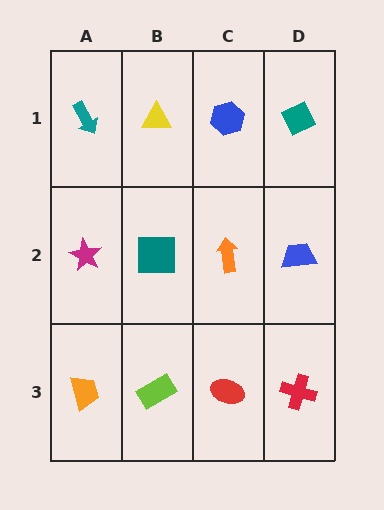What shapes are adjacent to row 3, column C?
An orange arrow (row 2, column C), a lime rectangle (row 3, column B), a red cross (row 3, column D).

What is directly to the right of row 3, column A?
A lime rectangle.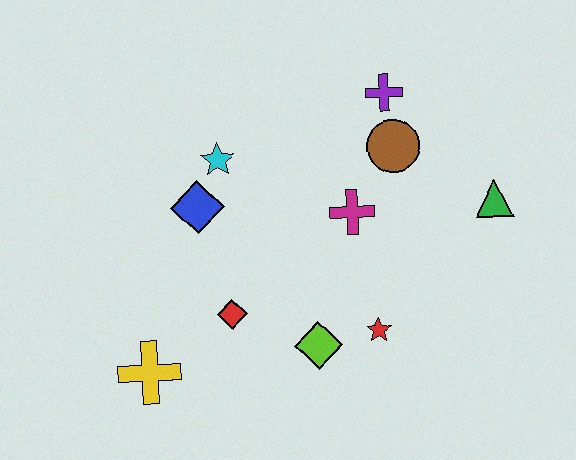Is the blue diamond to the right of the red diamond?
No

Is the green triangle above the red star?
Yes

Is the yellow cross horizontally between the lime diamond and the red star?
No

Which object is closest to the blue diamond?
The cyan star is closest to the blue diamond.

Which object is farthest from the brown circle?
The yellow cross is farthest from the brown circle.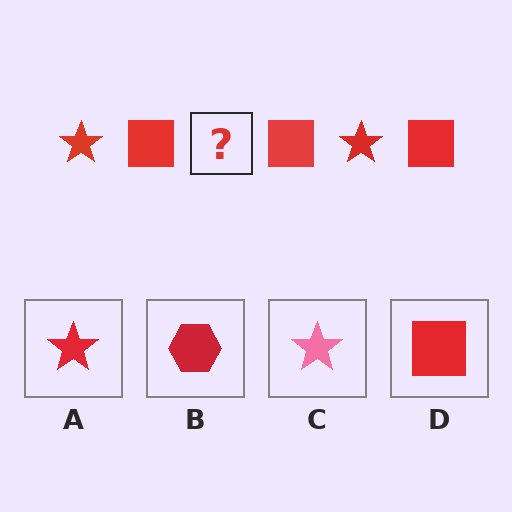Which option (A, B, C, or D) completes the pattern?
A.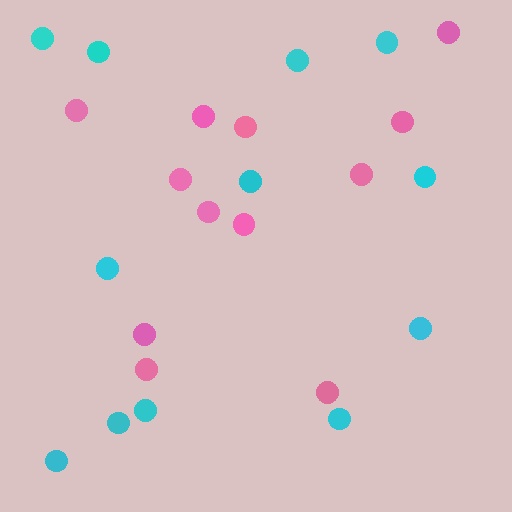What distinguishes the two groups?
There are 2 groups: one group of pink circles (12) and one group of cyan circles (12).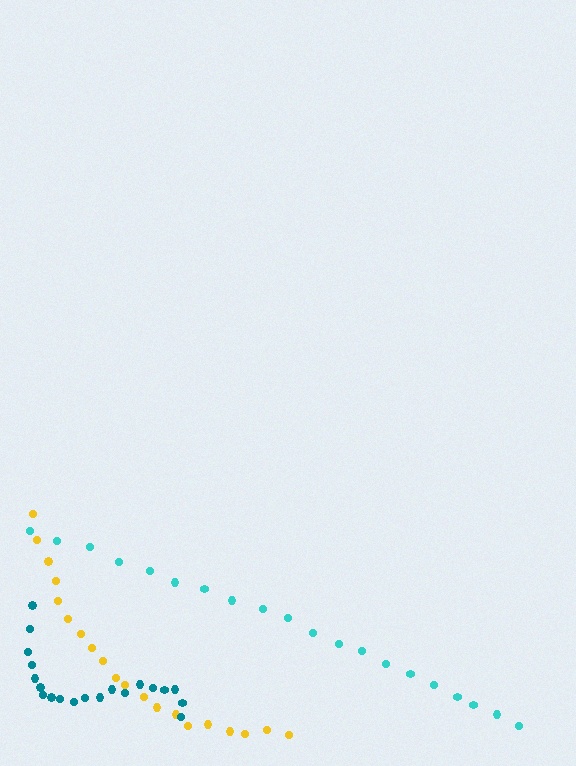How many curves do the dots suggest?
There are 3 distinct paths.